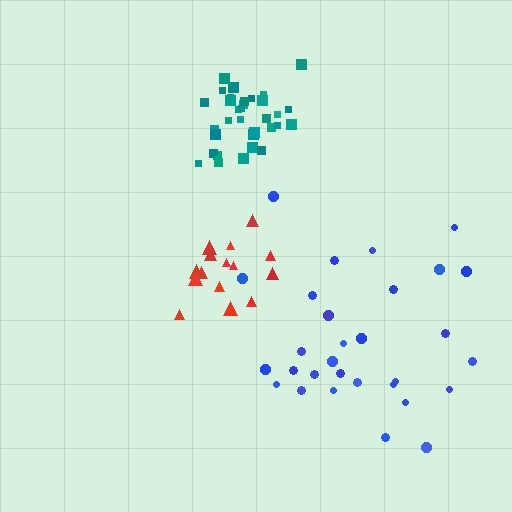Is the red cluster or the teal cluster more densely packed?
Teal.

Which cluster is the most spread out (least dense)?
Blue.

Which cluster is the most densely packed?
Teal.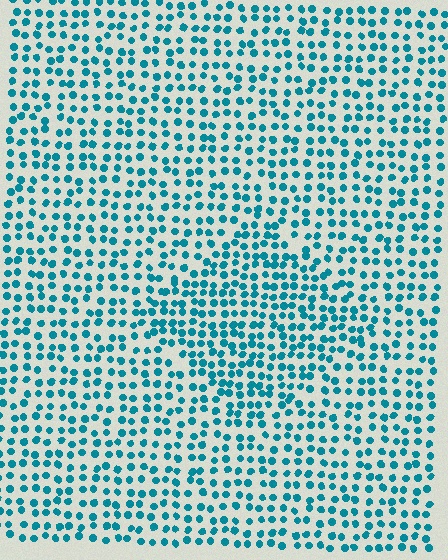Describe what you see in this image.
The image contains small teal elements arranged at two different densities. A diamond-shaped region is visible where the elements are more densely packed than the surrounding area.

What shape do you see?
I see a diamond.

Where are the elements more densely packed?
The elements are more densely packed inside the diamond boundary.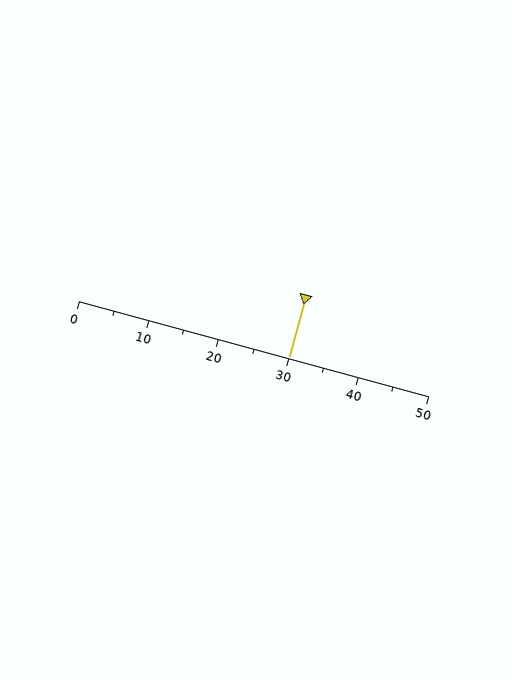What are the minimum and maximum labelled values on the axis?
The axis runs from 0 to 50.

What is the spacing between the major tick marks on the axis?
The major ticks are spaced 10 apart.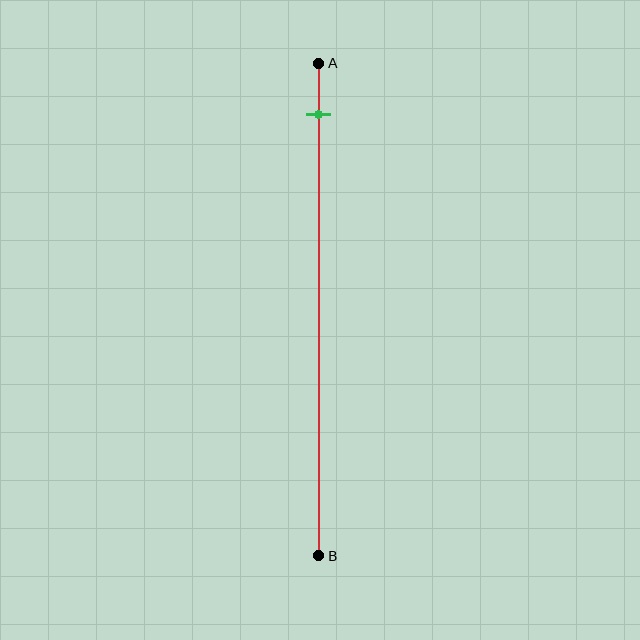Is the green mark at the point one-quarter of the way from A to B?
No, the mark is at about 10% from A, not at the 25% one-quarter point.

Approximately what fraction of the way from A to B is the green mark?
The green mark is approximately 10% of the way from A to B.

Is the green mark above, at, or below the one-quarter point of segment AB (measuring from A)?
The green mark is above the one-quarter point of segment AB.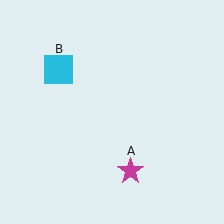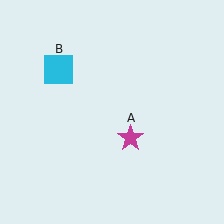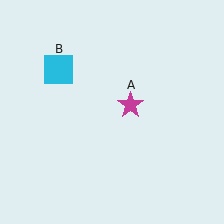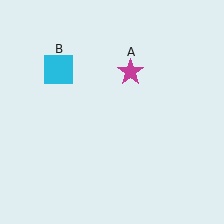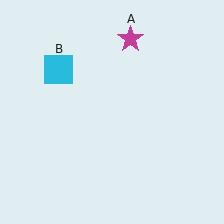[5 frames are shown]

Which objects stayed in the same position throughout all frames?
Cyan square (object B) remained stationary.